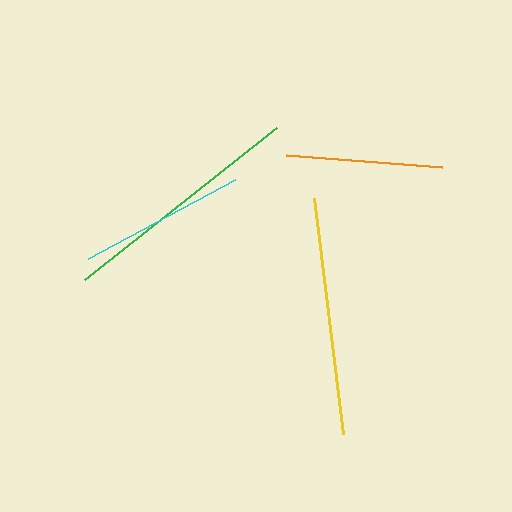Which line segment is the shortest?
The orange line is the shortest at approximately 157 pixels.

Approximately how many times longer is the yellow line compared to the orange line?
The yellow line is approximately 1.5 times the length of the orange line.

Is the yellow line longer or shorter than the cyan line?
The yellow line is longer than the cyan line.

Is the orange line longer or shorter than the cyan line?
The cyan line is longer than the orange line.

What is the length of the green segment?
The green segment is approximately 245 pixels long.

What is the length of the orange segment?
The orange segment is approximately 157 pixels long.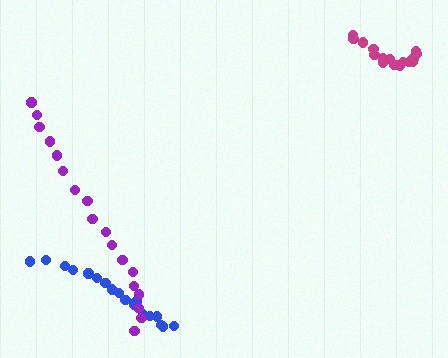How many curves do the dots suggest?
There are 3 distinct paths.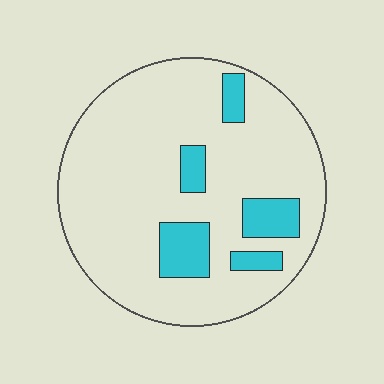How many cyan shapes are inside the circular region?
5.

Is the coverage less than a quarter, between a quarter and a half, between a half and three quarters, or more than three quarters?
Less than a quarter.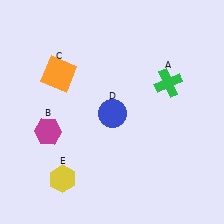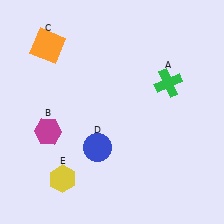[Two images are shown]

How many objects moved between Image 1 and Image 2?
2 objects moved between the two images.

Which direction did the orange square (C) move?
The orange square (C) moved up.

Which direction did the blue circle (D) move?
The blue circle (D) moved down.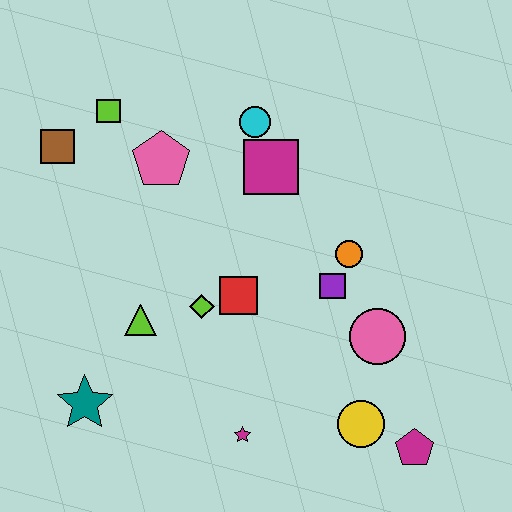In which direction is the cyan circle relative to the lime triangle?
The cyan circle is above the lime triangle.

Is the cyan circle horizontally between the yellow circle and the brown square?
Yes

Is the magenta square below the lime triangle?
No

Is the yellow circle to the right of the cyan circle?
Yes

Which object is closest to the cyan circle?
The magenta square is closest to the cyan circle.